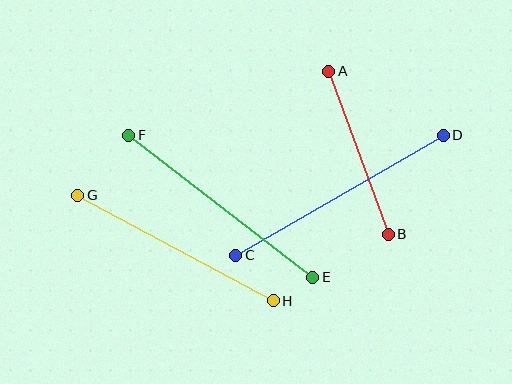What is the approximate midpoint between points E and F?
The midpoint is at approximately (221, 206) pixels.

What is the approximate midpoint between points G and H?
The midpoint is at approximately (176, 248) pixels.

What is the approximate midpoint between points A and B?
The midpoint is at approximately (359, 153) pixels.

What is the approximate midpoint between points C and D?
The midpoint is at approximately (340, 195) pixels.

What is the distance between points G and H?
The distance is approximately 222 pixels.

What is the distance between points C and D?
The distance is approximately 240 pixels.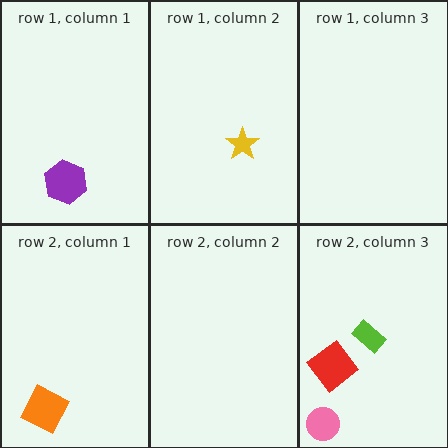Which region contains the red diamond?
The row 2, column 3 region.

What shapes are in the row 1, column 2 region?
The yellow star.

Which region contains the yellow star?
The row 1, column 2 region.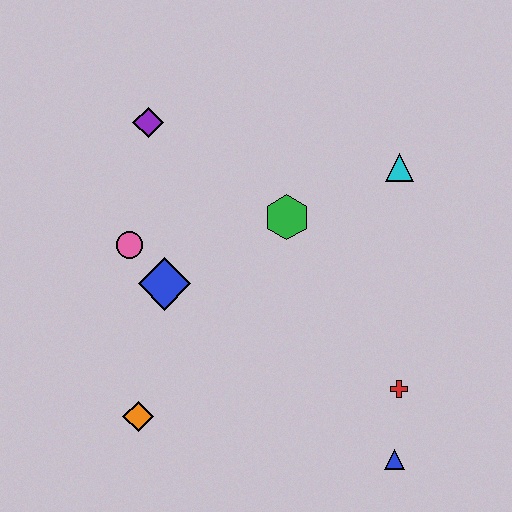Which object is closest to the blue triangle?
The red cross is closest to the blue triangle.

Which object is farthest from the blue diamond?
The blue triangle is farthest from the blue diamond.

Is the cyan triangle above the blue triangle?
Yes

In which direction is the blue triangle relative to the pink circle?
The blue triangle is to the right of the pink circle.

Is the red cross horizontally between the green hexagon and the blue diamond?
No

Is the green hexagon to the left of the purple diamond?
No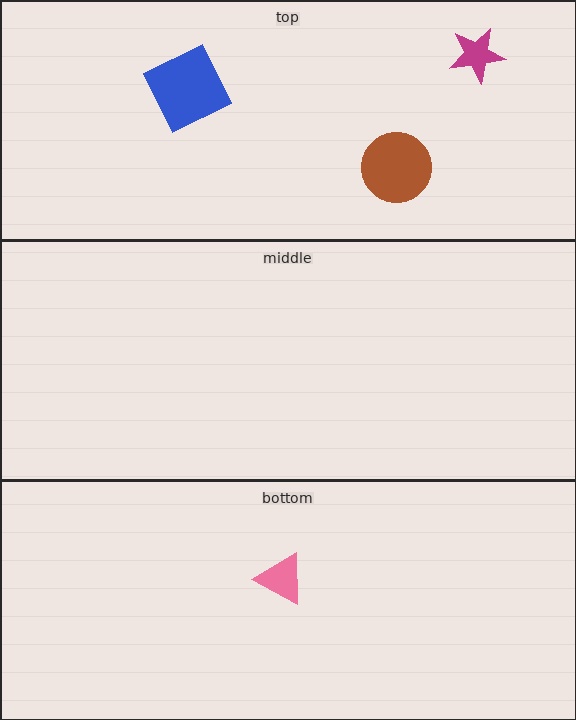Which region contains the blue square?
The top region.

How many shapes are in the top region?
3.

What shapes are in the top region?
The magenta star, the brown circle, the blue square.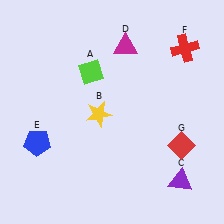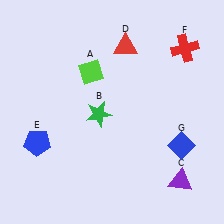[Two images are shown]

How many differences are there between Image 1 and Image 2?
There are 3 differences between the two images.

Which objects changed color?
B changed from yellow to green. D changed from magenta to red. G changed from red to blue.